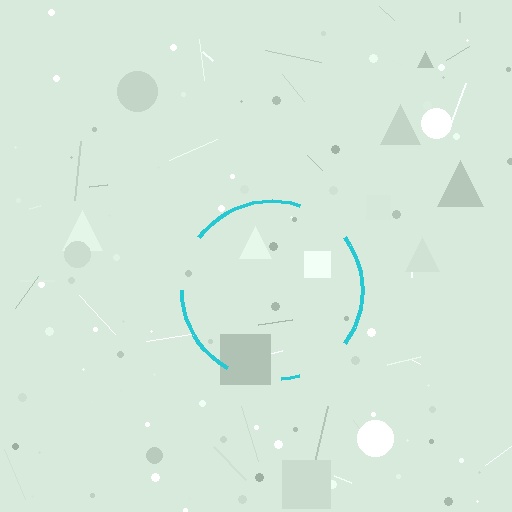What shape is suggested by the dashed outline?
The dashed outline suggests a circle.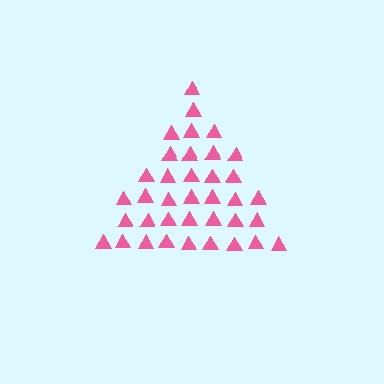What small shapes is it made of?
It is made of small triangles.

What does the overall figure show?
The overall figure shows a triangle.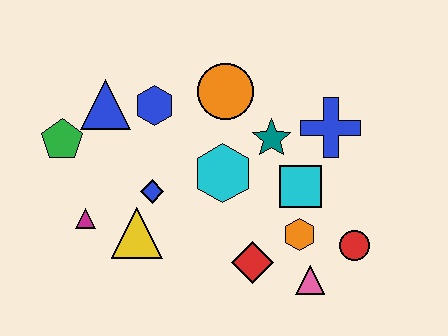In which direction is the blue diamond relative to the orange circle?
The blue diamond is below the orange circle.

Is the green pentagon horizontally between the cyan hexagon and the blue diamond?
No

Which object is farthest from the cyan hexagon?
The green pentagon is farthest from the cyan hexagon.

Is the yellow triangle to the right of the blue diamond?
No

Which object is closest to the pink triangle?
The orange hexagon is closest to the pink triangle.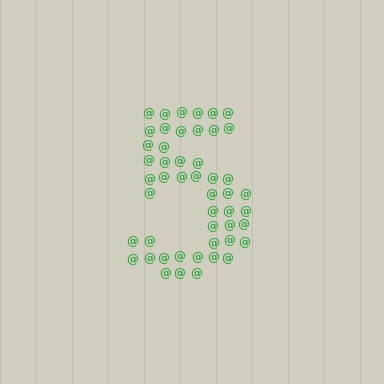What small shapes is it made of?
It is made of small at signs.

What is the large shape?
The large shape is the digit 5.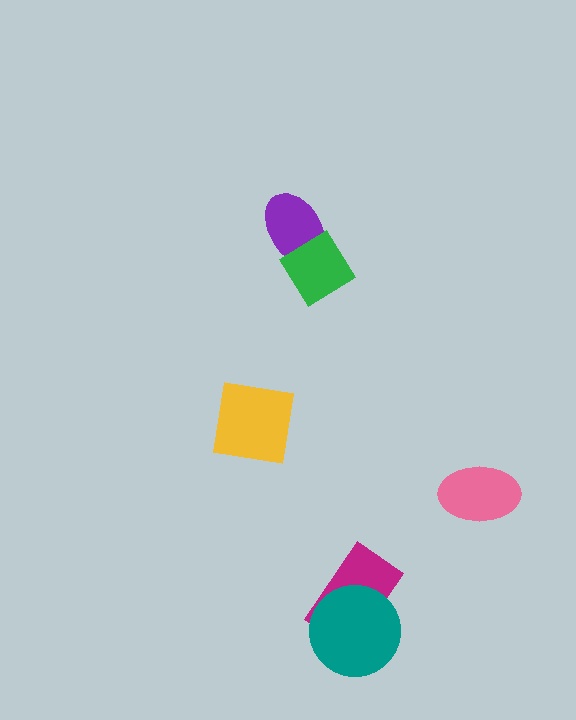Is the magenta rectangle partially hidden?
Yes, it is partially covered by another shape.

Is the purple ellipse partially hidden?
Yes, it is partially covered by another shape.